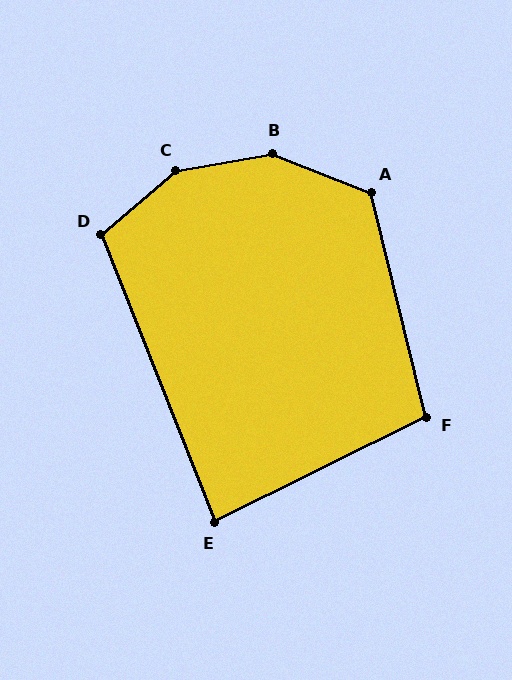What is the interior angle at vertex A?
Approximately 125 degrees (obtuse).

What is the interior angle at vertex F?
Approximately 103 degrees (obtuse).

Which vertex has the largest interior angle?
C, at approximately 150 degrees.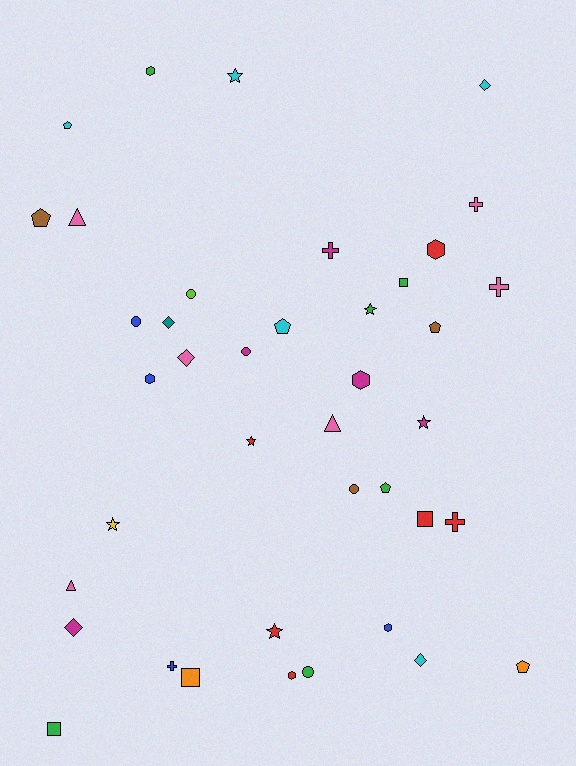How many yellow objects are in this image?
There is 1 yellow object.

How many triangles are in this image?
There are 3 triangles.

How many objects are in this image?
There are 40 objects.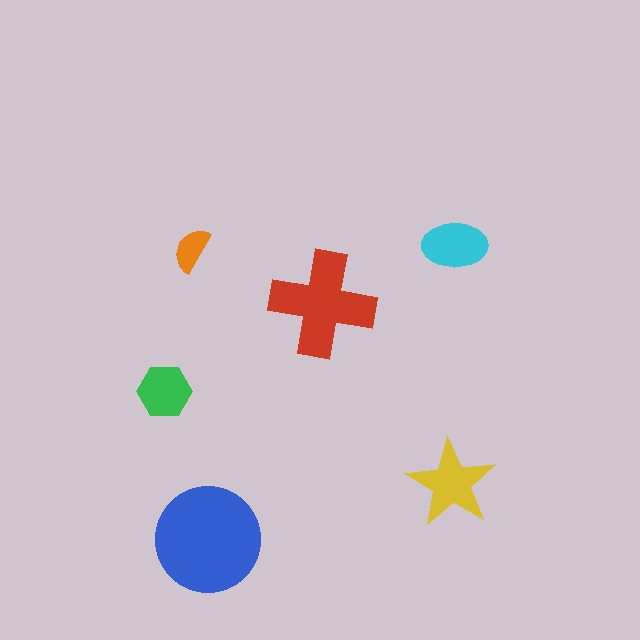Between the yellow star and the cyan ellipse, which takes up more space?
The yellow star.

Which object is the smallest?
The orange semicircle.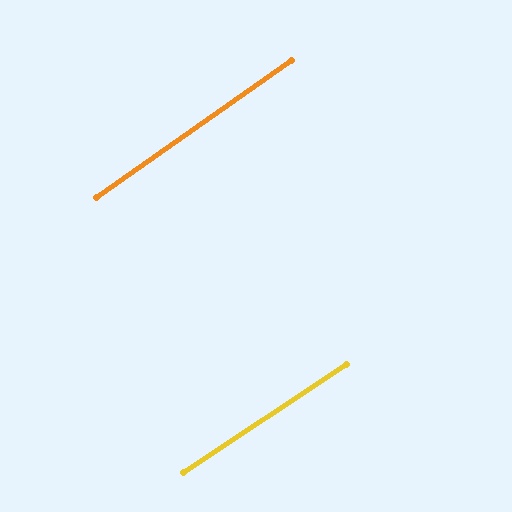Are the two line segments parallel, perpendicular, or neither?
Parallel — their directions differ by only 1.7°.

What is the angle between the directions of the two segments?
Approximately 2 degrees.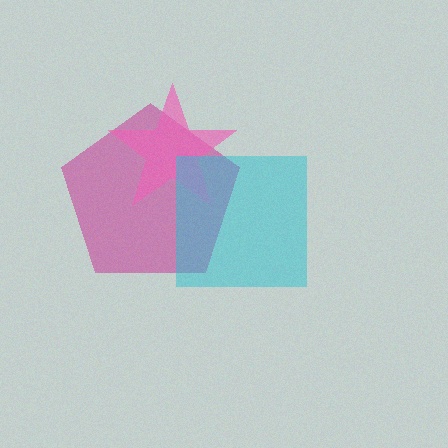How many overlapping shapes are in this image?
There are 3 overlapping shapes in the image.